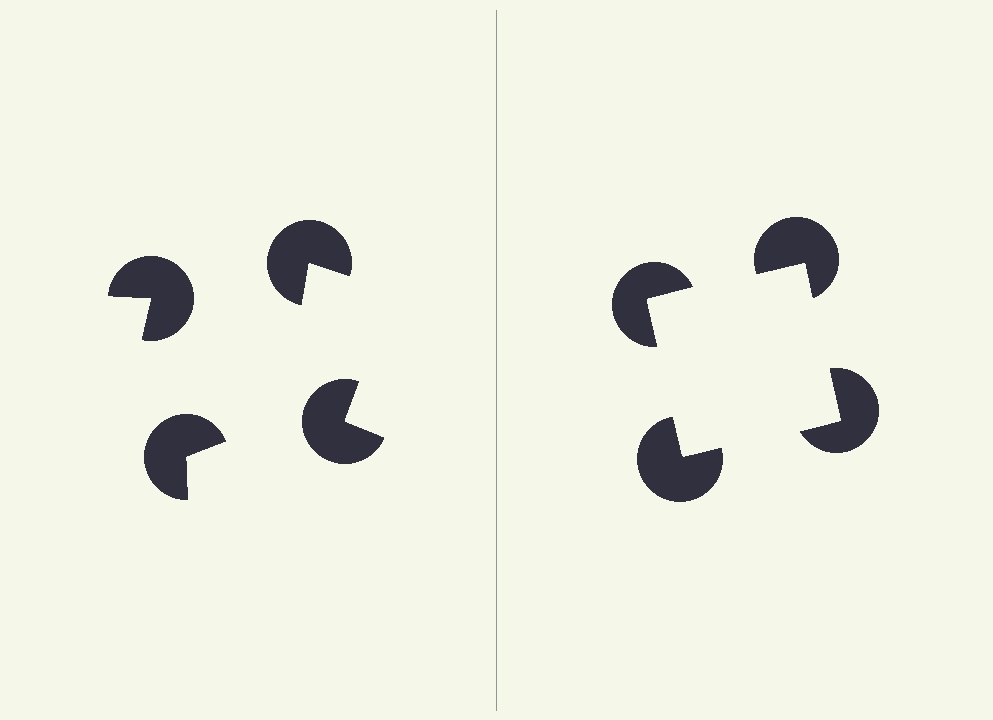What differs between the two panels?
The pac-man discs are positioned identically on both sides; only the wedge orientations differ. On the right they align to a square; on the left they are misaligned.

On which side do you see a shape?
An illusory square appears on the right side. On the left side the wedge cuts are rotated, so no coherent shape forms.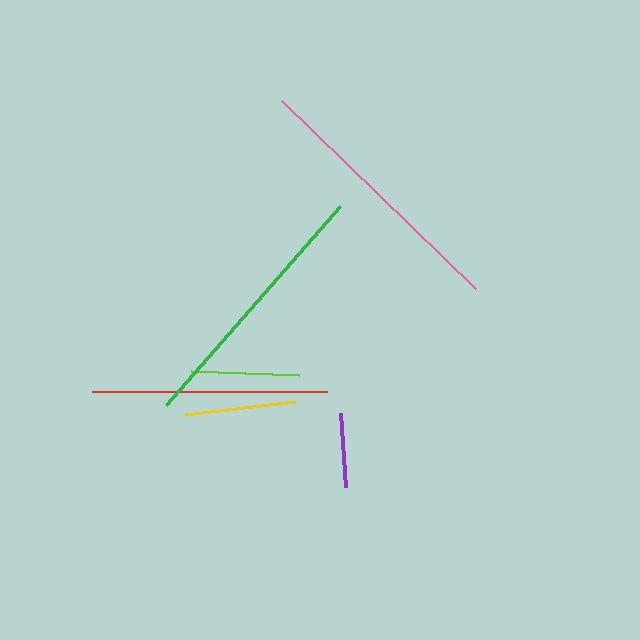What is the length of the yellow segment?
The yellow segment is approximately 112 pixels long.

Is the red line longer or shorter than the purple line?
The red line is longer than the purple line.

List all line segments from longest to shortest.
From longest to shortest: pink, green, red, yellow, lime, purple.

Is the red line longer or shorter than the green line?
The green line is longer than the red line.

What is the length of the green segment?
The green segment is approximately 265 pixels long.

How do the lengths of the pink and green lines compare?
The pink and green lines are approximately the same length.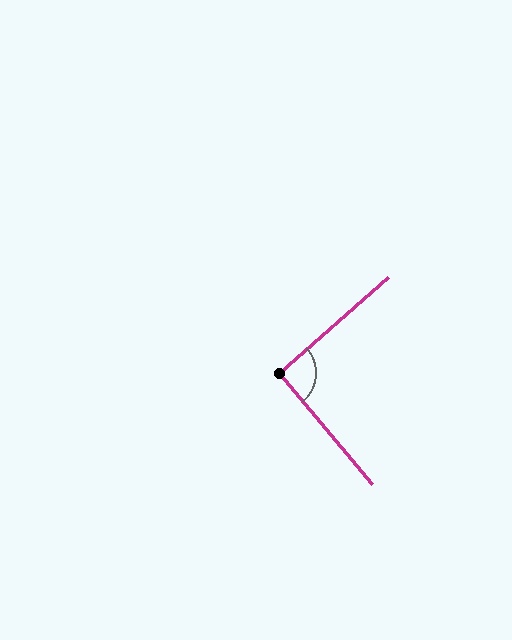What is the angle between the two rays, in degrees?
Approximately 91 degrees.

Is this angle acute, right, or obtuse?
It is approximately a right angle.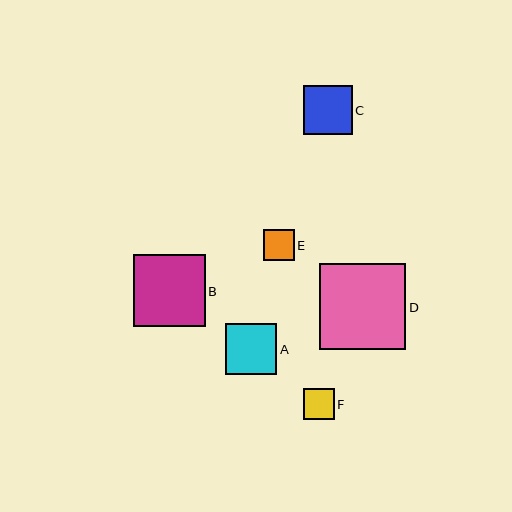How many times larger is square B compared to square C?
Square B is approximately 1.5 times the size of square C.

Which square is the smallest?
Square F is the smallest with a size of approximately 31 pixels.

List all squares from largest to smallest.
From largest to smallest: D, B, A, C, E, F.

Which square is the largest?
Square D is the largest with a size of approximately 86 pixels.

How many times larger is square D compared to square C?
Square D is approximately 1.7 times the size of square C.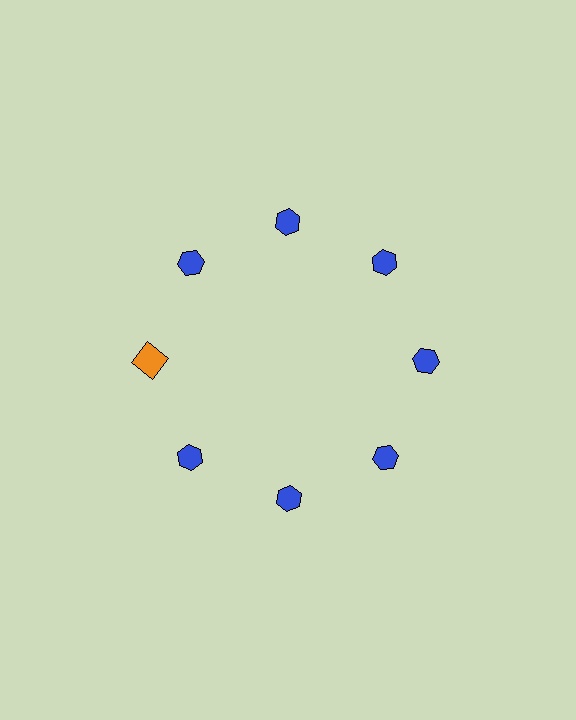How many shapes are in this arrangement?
There are 8 shapes arranged in a ring pattern.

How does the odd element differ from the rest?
It differs in both color (orange instead of blue) and shape (square instead of hexagon).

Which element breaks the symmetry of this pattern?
The orange square at roughly the 9 o'clock position breaks the symmetry. All other shapes are blue hexagons.